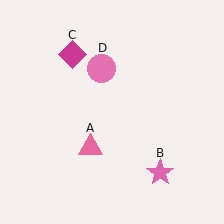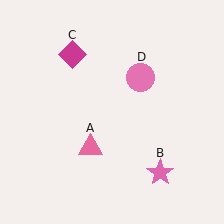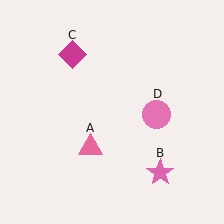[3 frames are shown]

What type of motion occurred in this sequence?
The pink circle (object D) rotated clockwise around the center of the scene.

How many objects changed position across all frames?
1 object changed position: pink circle (object D).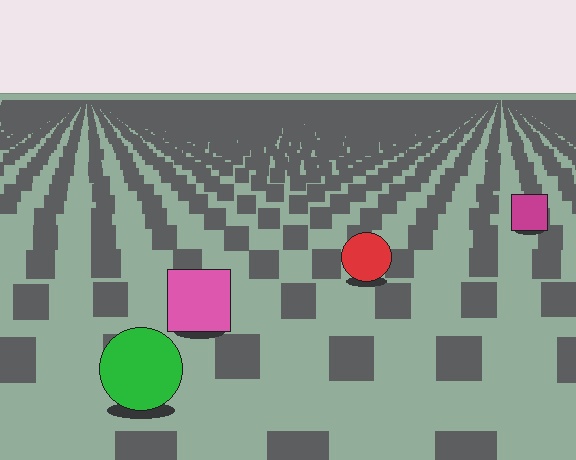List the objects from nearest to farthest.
From nearest to farthest: the green circle, the pink square, the red circle, the magenta square.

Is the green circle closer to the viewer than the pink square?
Yes. The green circle is closer — you can tell from the texture gradient: the ground texture is coarser near it.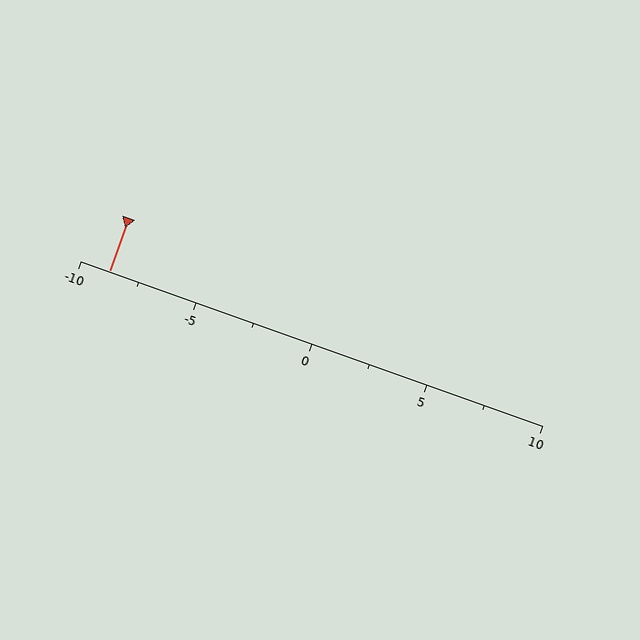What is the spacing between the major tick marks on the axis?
The major ticks are spaced 5 apart.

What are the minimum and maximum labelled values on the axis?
The axis runs from -10 to 10.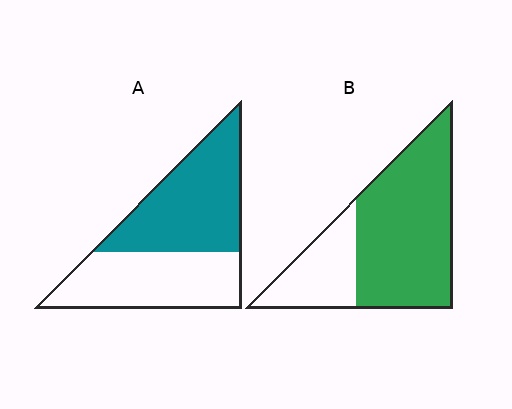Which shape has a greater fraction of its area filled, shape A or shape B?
Shape B.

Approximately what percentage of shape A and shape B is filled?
A is approximately 55% and B is approximately 70%.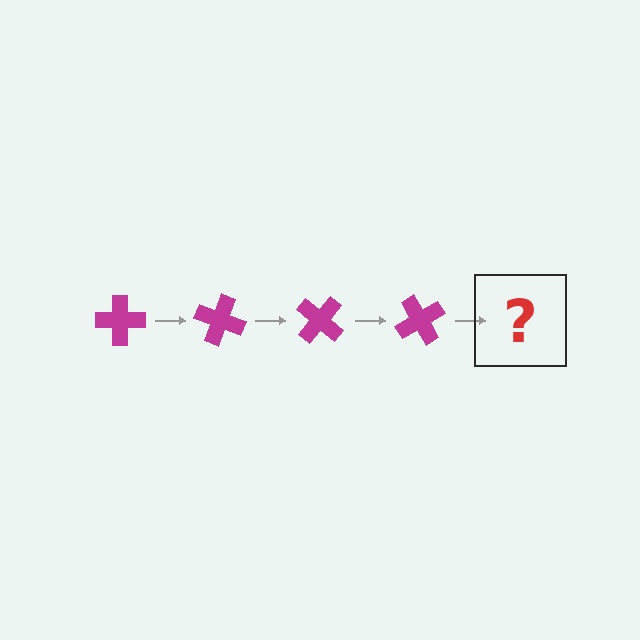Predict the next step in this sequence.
The next step is a magenta cross rotated 80 degrees.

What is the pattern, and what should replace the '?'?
The pattern is that the cross rotates 20 degrees each step. The '?' should be a magenta cross rotated 80 degrees.